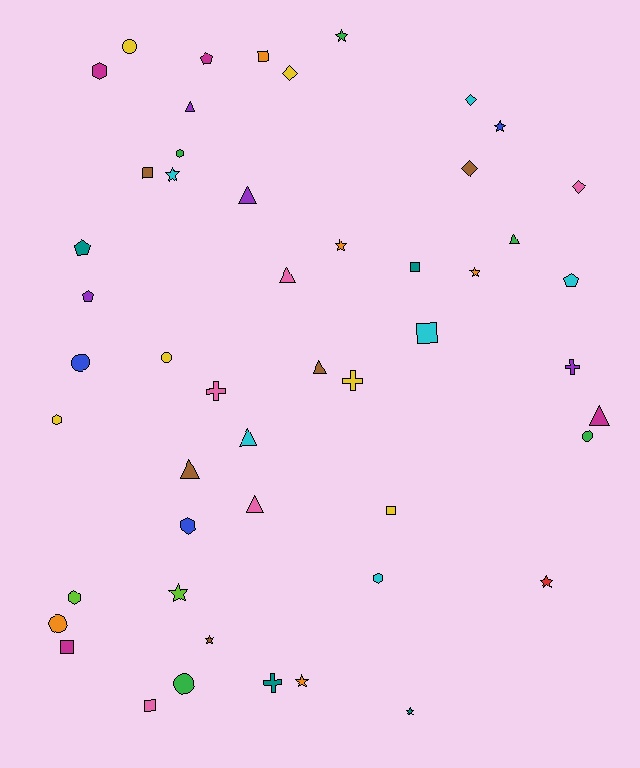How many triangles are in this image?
There are 9 triangles.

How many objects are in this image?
There are 50 objects.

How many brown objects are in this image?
There are 5 brown objects.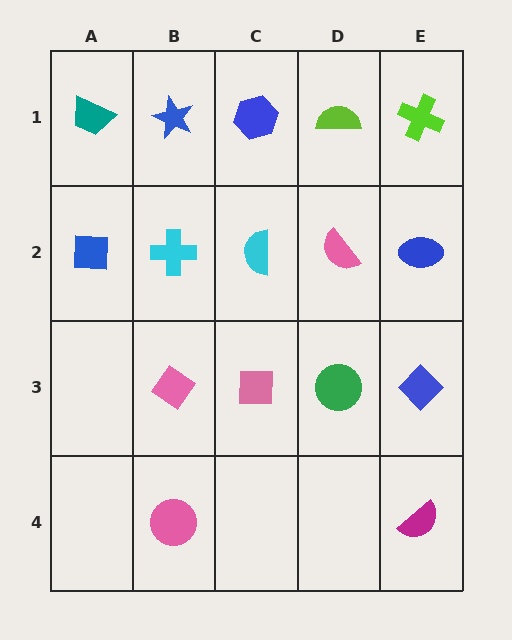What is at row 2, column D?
A pink semicircle.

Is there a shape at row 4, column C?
No, that cell is empty.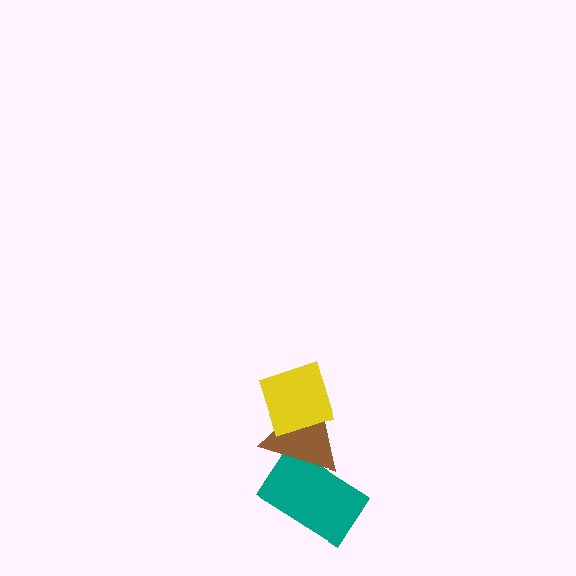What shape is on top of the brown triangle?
The yellow diamond is on top of the brown triangle.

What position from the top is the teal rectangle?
The teal rectangle is 3rd from the top.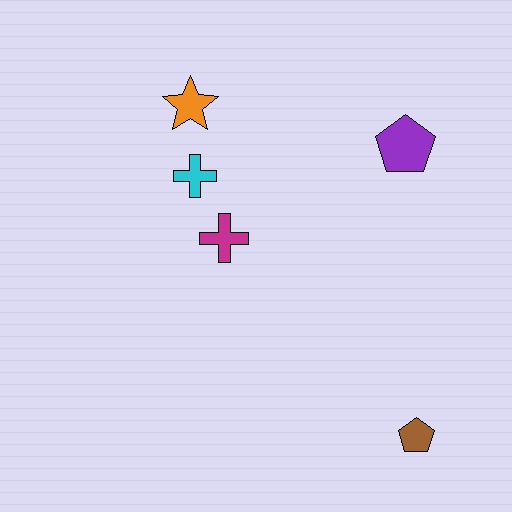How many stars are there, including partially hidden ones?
There is 1 star.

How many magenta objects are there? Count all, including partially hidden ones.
There is 1 magenta object.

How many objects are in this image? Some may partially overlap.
There are 5 objects.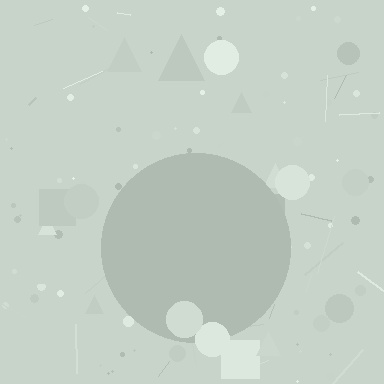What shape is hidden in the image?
A circle is hidden in the image.